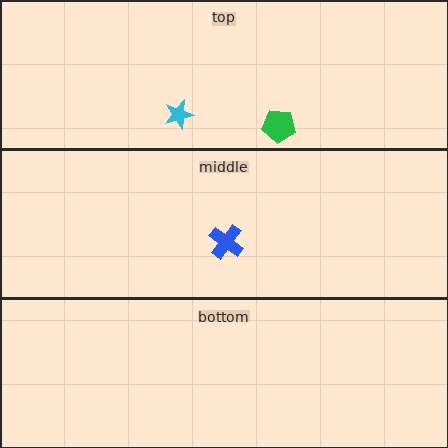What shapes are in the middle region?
The blue cross.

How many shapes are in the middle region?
1.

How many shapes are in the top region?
2.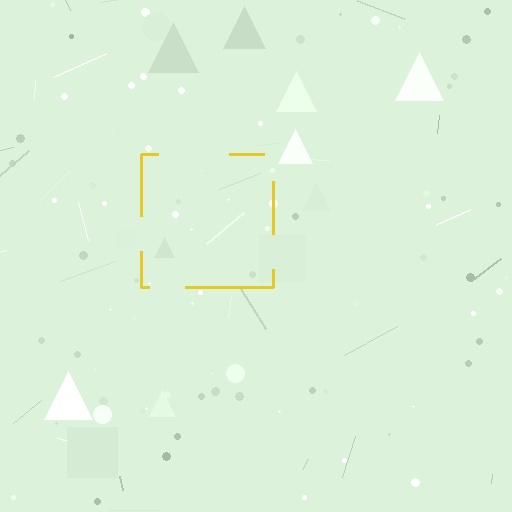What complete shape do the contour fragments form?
The contour fragments form a square.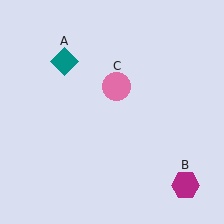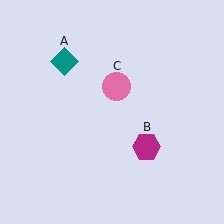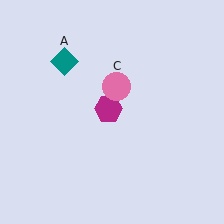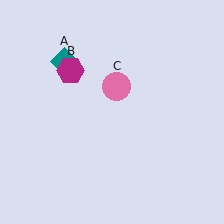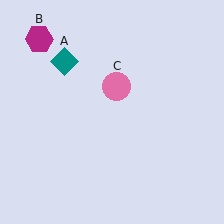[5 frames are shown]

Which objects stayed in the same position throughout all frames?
Teal diamond (object A) and pink circle (object C) remained stationary.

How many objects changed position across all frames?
1 object changed position: magenta hexagon (object B).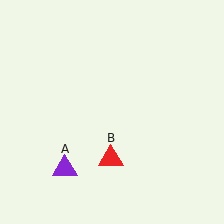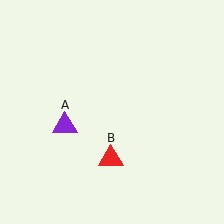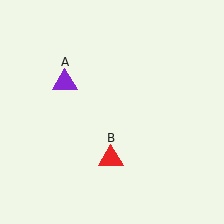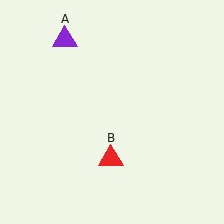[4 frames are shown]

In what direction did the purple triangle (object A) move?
The purple triangle (object A) moved up.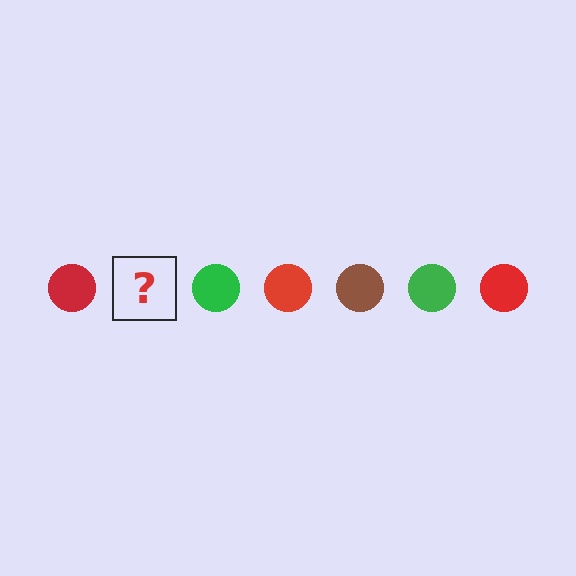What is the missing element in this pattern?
The missing element is a brown circle.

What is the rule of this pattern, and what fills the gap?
The rule is that the pattern cycles through red, brown, green circles. The gap should be filled with a brown circle.